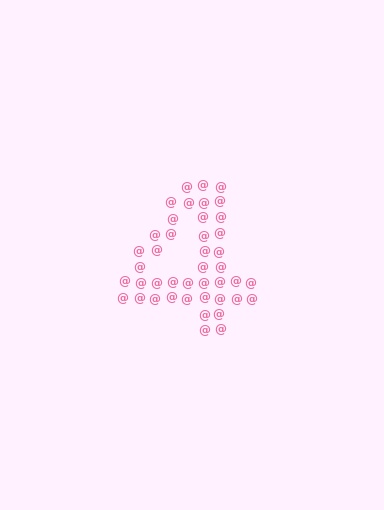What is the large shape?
The large shape is the digit 4.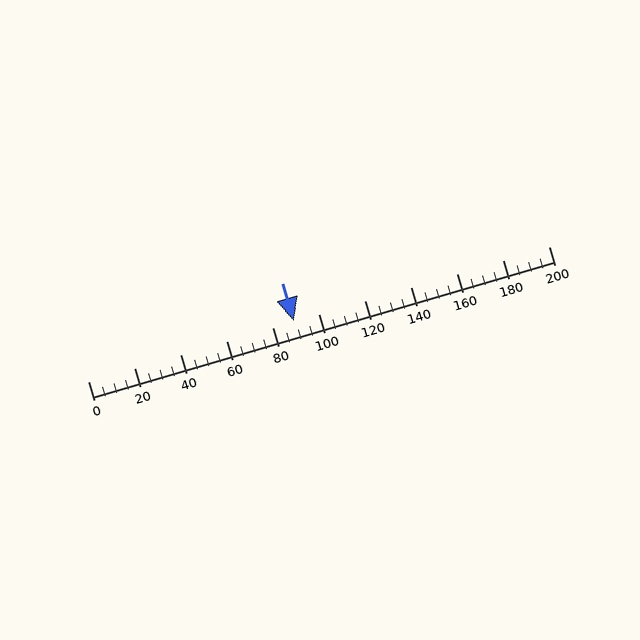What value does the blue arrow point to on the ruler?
The blue arrow points to approximately 89.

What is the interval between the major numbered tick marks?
The major tick marks are spaced 20 units apart.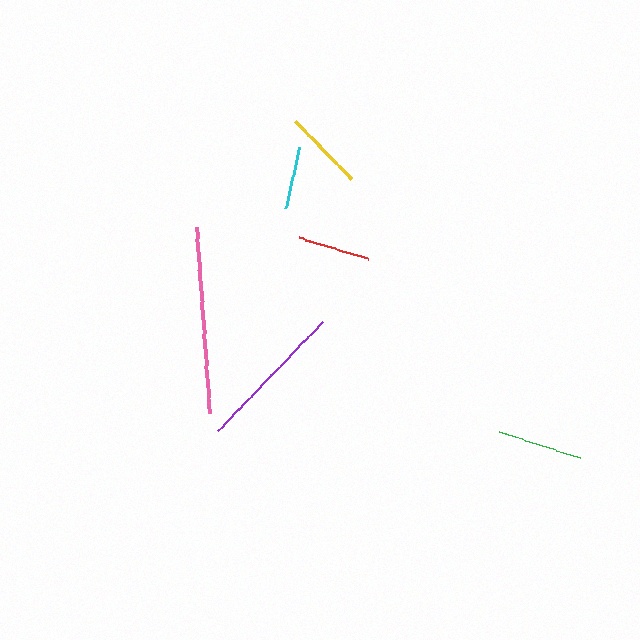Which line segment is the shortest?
The cyan line is the shortest at approximately 63 pixels.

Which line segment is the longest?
The pink line is the longest at approximately 186 pixels.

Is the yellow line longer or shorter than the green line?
The green line is longer than the yellow line.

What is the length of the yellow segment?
The yellow segment is approximately 81 pixels long.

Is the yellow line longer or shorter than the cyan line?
The yellow line is longer than the cyan line.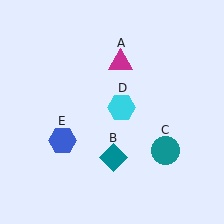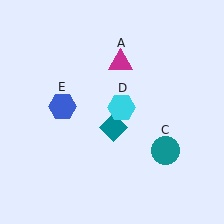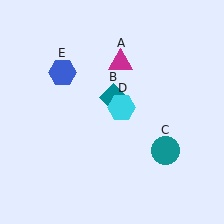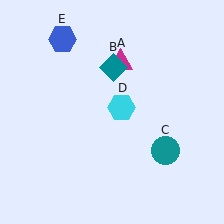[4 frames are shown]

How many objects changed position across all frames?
2 objects changed position: teal diamond (object B), blue hexagon (object E).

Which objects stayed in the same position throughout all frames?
Magenta triangle (object A) and teal circle (object C) and cyan hexagon (object D) remained stationary.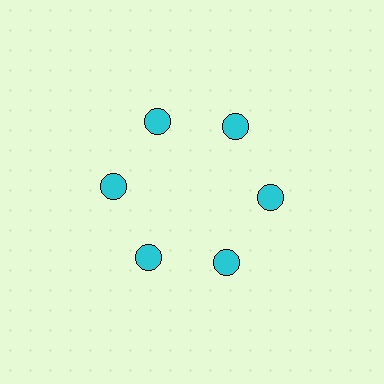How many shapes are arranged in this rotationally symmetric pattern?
There are 6 shapes, arranged in 6 groups of 1.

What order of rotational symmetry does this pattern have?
This pattern has 6-fold rotational symmetry.